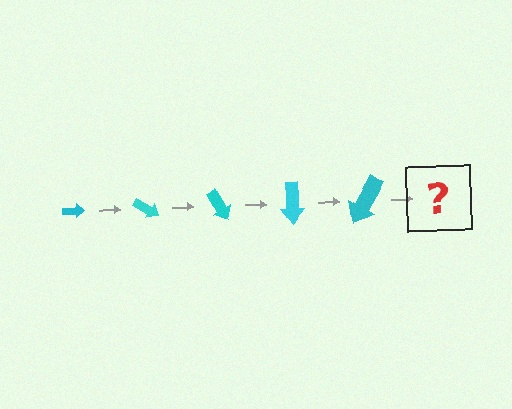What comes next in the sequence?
The next element should be an arrow, larger than the previous one and rotated 150 degrees from the start.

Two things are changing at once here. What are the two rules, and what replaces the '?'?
The two rules are that the arrow grows larger each step and it rotates 30 degrees each step. The '?' should be an arrow, larger than the previous one and rotated 150 degrees from the start.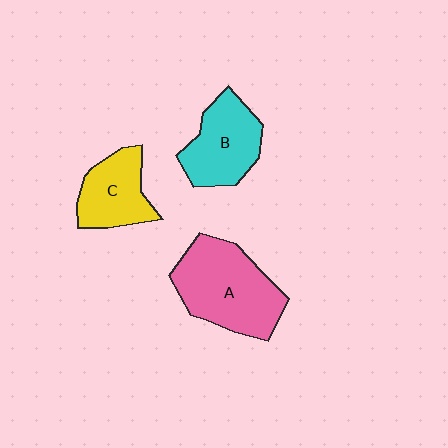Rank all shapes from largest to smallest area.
From largest to smallest: A (pink), B (cyan), C (yellow).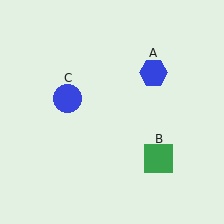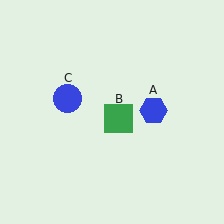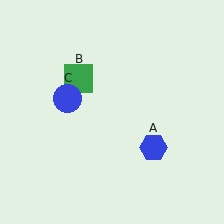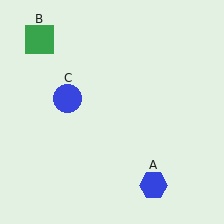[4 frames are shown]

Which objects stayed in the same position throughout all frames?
Blue circle (object C) remained stationary.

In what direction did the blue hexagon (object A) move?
The blue hexagon (object A) moved down.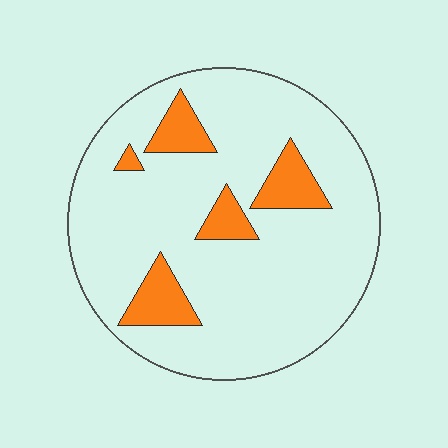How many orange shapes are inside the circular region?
5.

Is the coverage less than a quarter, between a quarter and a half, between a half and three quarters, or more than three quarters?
Less than a quarter.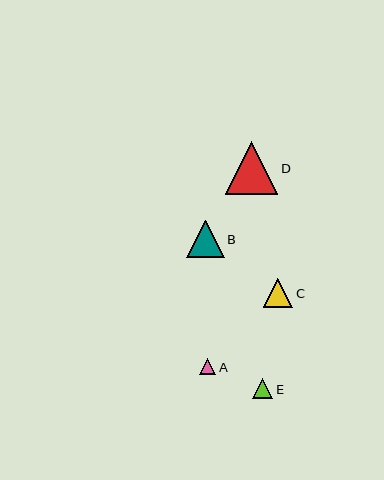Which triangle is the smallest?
Triangle A is the smallest with a size of approximately 17 pixels.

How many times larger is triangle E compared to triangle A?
Triangle E is approximately 1.2 times the size of triangle A.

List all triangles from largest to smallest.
From largest to smallest: D, B, C, E, A.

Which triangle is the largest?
Triangle D is the largest with a size of approximately 52 pixels.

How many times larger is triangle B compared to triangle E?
Triangle B is approximately 1.8 times the size of triangle E.